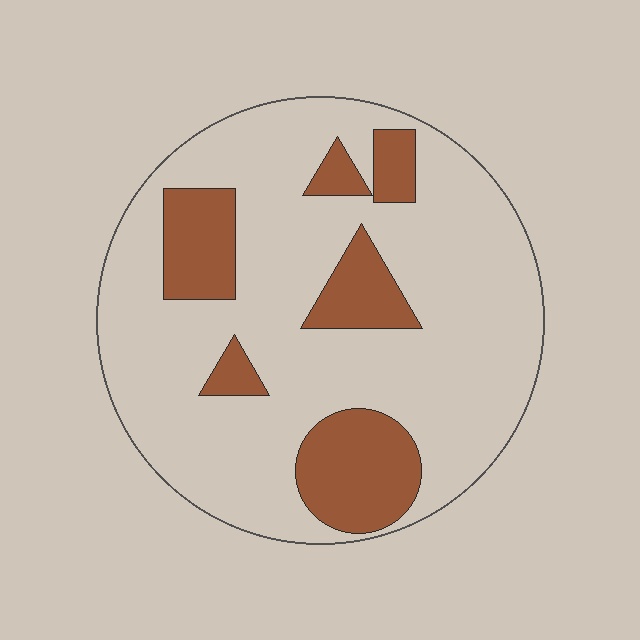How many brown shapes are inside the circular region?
6.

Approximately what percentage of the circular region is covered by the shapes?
Approximately 20%.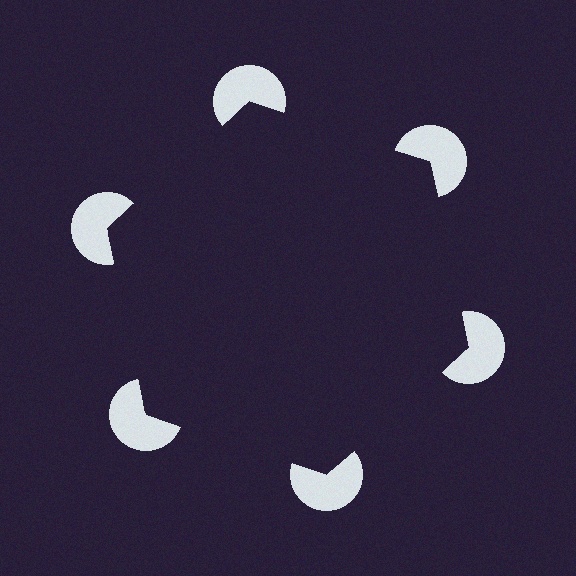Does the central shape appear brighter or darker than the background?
It typically appears slightly darker than the background, even though no actual brightness change is drawn.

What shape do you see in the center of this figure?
An illusory hexagon — its edges are inferred from the aligned wedge cuts in the pac-man discs, not physically drawn.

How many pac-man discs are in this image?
There are 6 — one at each vertex of the illusory hexagon.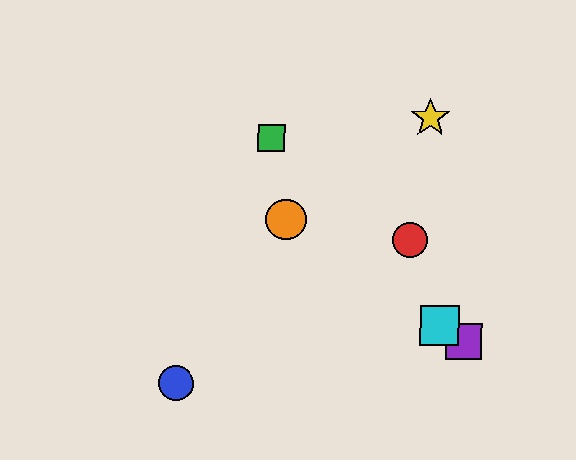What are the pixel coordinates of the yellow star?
The yellow star is at (430, 118).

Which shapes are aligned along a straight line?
The purple square, the orange circle, the cyan square are aligned along a straight line.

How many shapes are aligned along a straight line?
3 shapes (the purple square, the orange circle, the cyan square) are aligned along a straight line.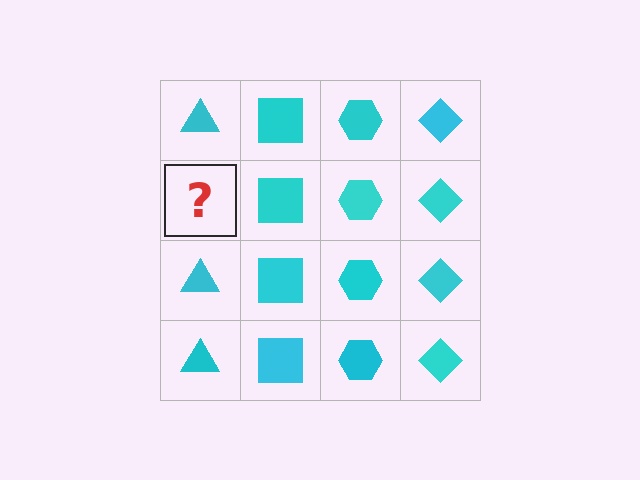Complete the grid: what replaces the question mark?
The question mark should be replaced with a cyan triangle.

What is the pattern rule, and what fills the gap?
The rule is that each column has a consistent shape. The gap should be filled with a cyan triangle.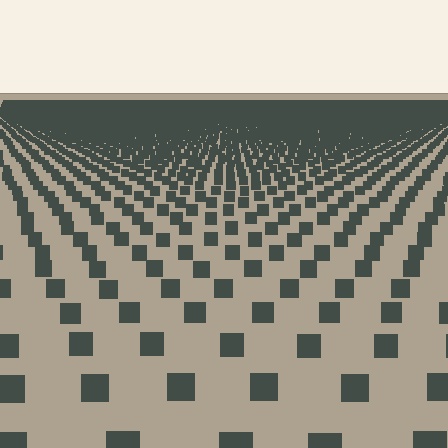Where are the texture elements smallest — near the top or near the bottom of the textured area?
Near the top.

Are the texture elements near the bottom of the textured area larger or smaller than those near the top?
Larger. Near the bottom, elements are closer to the viewer and appear at a bigger on-screen size.